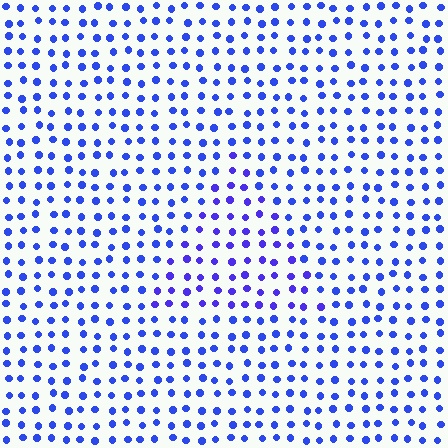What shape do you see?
I see a triangle.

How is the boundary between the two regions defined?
The boundary is defined purely by a slight shift in hue (about 19 degrees). Spacing, size, and orientation are identical on both sides.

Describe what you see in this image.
The image is filled with small blue elements in a uniform arrangement. A triangle-shaped region is visible where the elements are tinted to a slightly different hue, forming a subtle color boundary.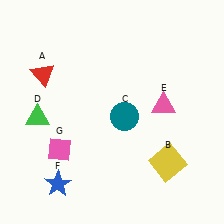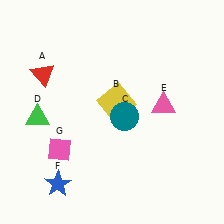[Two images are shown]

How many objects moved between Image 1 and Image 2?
1 object moved between the two images.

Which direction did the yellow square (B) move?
The yellow square (B) moved up.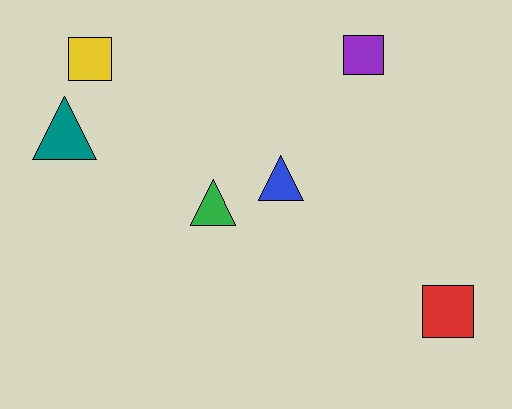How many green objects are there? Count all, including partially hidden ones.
There is 1 green object.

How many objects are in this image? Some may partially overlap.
There are 6 objects.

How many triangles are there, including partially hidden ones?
There are 3 triangles.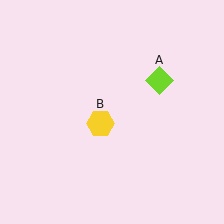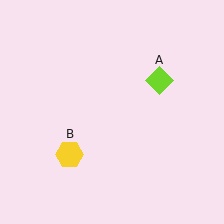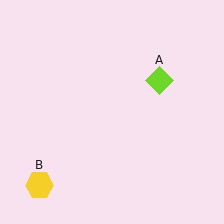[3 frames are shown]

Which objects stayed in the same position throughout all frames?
Lime diamond (object A) remained stationary.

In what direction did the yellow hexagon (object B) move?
The yellow hexagon (object B) moved down and to the left.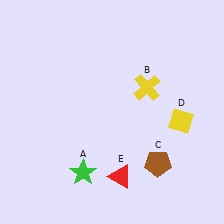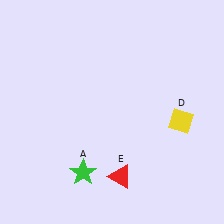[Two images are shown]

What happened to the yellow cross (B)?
The yellow cross (B) was removed in Image 2. It was in the top-right area of Image 1.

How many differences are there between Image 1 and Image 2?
There are 2 differences between the two images.